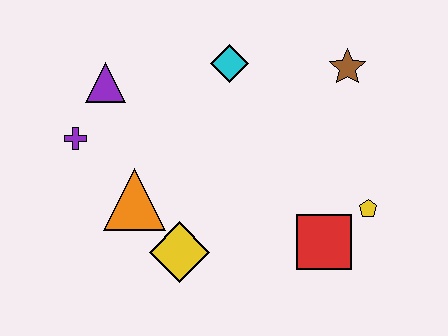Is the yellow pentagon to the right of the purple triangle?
Yes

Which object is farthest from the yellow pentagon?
The purple cross is farthest from the yellow pentagon.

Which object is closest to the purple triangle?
The purple cross is closest to the purple triangle.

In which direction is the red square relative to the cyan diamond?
The red square is below the cyan diamond.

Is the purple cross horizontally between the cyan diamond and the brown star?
No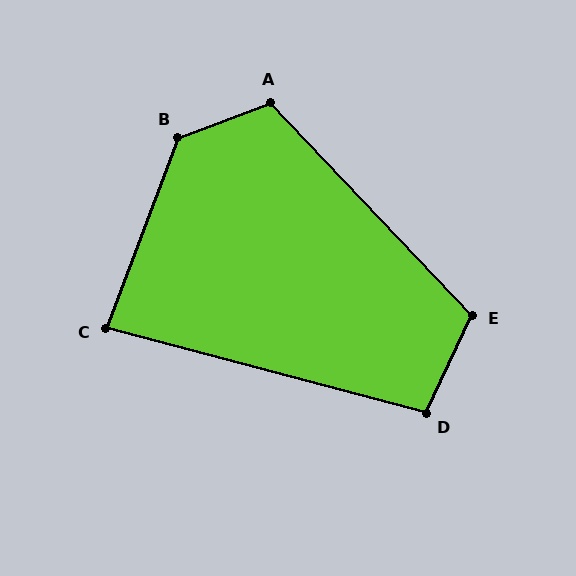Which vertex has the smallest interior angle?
C, at approximately 84 degrees.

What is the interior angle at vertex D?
Approximately 100 degrees (obtuse).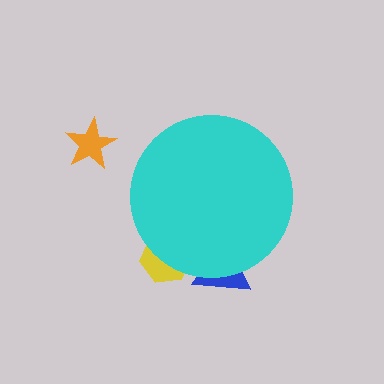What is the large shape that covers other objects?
A cyan circle.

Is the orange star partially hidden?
No, the orange star is fully visible.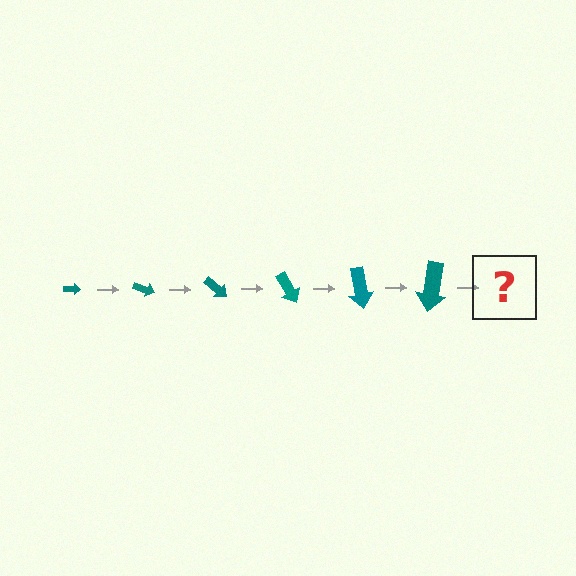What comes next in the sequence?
The next element should be an arrow, larger than the previous one and rotated 120 degrees from the start.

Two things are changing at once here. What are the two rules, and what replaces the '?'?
The two rules are that the arrow grows larger each step and it rotates 20 degrees each step. The '?' should be an arrow, larger than the previous one and rotated 120 degrees from the start.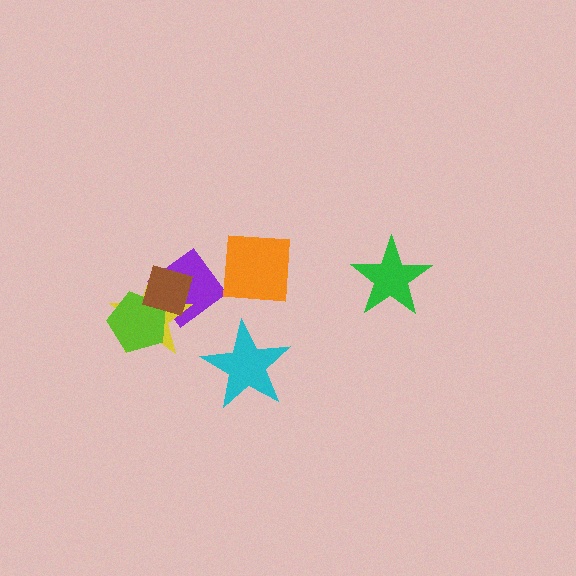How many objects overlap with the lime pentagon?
3 objects overlap with the lime pentagon.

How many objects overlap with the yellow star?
3 objects overlap with the yellow star.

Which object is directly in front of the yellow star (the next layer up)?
The lime pentagon is directly in front of the yellow star.